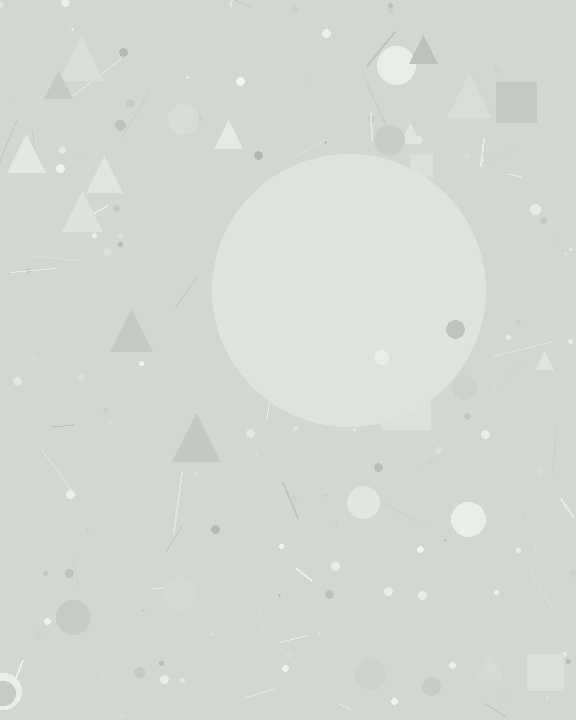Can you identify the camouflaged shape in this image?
The camouflaged shape is a circle.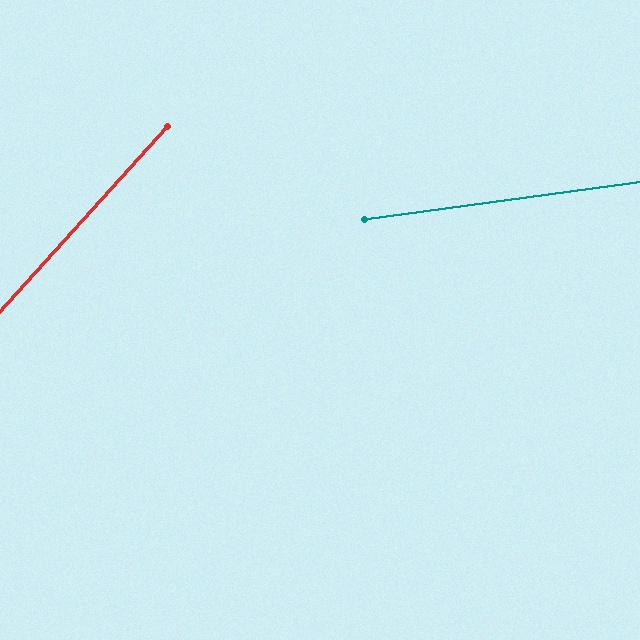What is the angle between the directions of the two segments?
Approximately 40 degrees.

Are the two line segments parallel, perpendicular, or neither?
Neither parallel nor perpendicular — they differ by about 40°.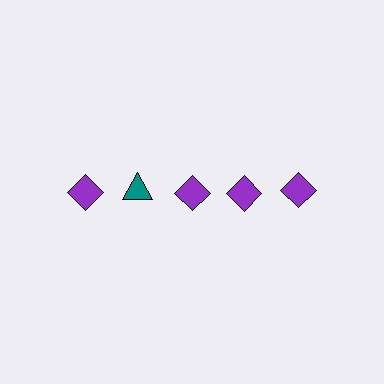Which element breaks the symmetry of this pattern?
The teal triangle in the top row, second from left column breaks the symmetry. All other shapes are purple diamonds.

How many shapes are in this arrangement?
There are 5 shapes arranged in a grid pattern.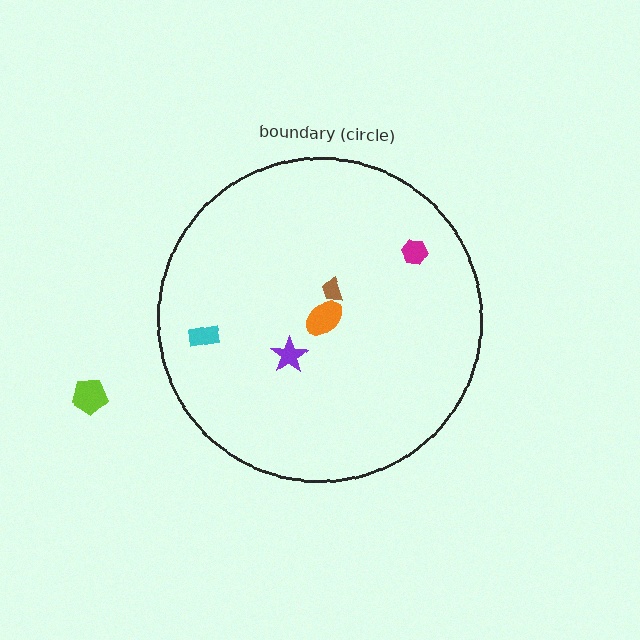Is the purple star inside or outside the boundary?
Inside.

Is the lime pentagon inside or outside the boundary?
Outside.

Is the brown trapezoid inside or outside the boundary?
Inside.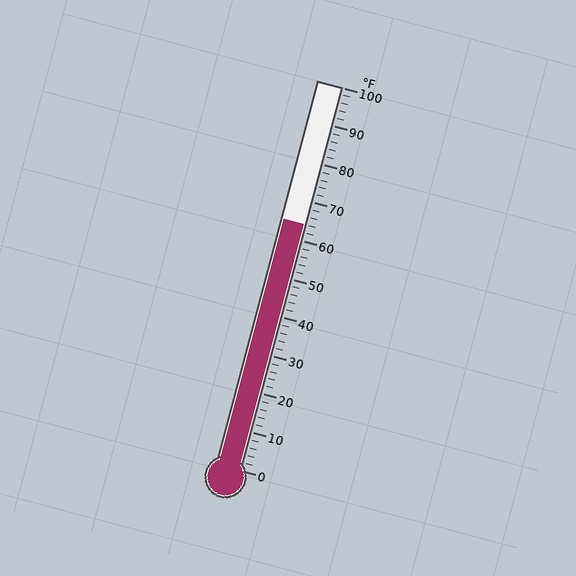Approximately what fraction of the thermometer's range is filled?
The thermometer is filled to approximately 65% of its range.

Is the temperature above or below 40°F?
The temperature is above 40°F.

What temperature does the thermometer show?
The thermometer shows approximately 64°F.